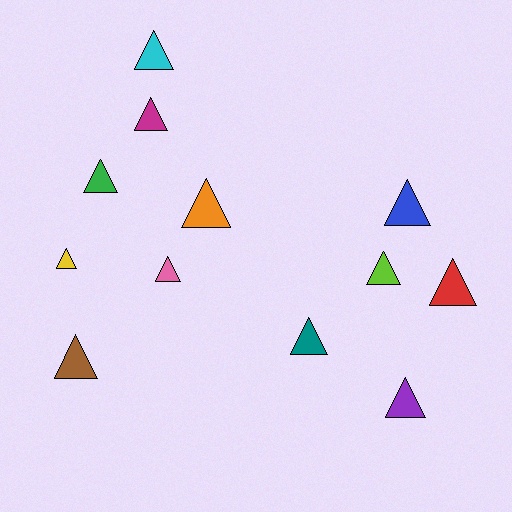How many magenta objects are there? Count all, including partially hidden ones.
There is 1 magenta object.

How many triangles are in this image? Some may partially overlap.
There are 12 triangles.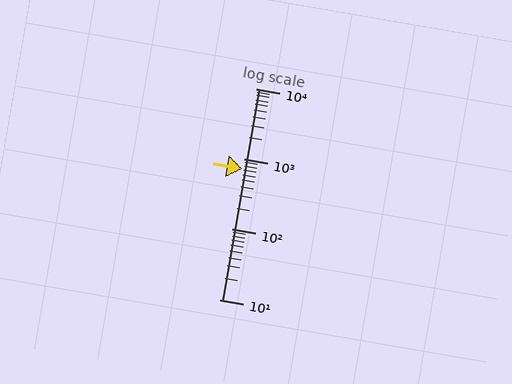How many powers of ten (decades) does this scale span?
The scale spans 3 decades, from 10 to 10000.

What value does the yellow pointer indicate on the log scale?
The pointer indicates approximately 730.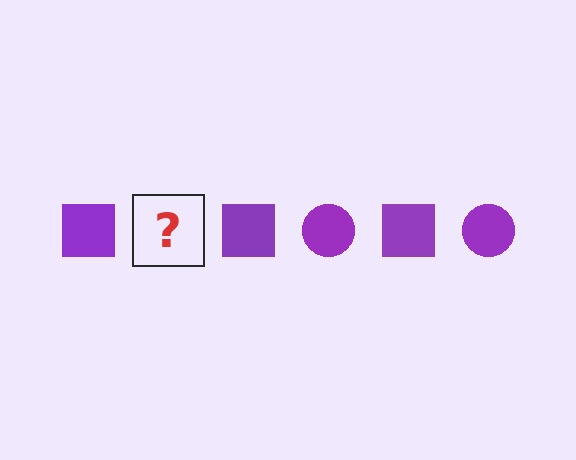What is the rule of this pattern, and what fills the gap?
The rule is that the pattern cycles through square, circle shapes in purple. The gap should be filled with a purple circle.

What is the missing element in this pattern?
The missing element is a purple circle.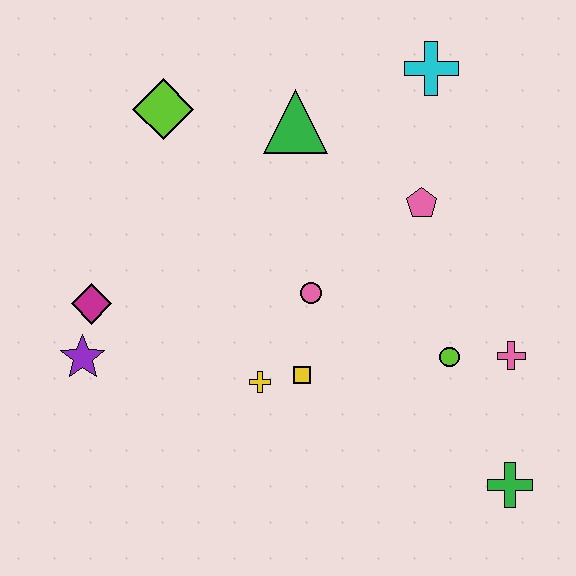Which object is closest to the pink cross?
The lime circle is closest to the pink cross.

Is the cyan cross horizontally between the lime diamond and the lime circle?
Yes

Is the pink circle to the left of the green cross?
Yes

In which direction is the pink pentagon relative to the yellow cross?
The pink pentagon is above the yellow cross.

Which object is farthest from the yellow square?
The cyan cross is farthest from the yellow square.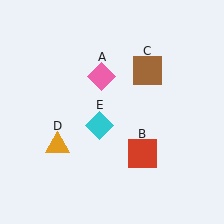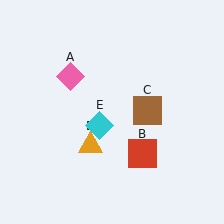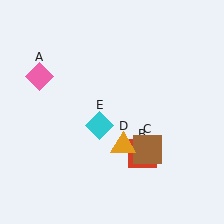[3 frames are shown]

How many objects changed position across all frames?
3 objects changed position: pink diamond (object A), brown square (object C), orange triangle (object D).